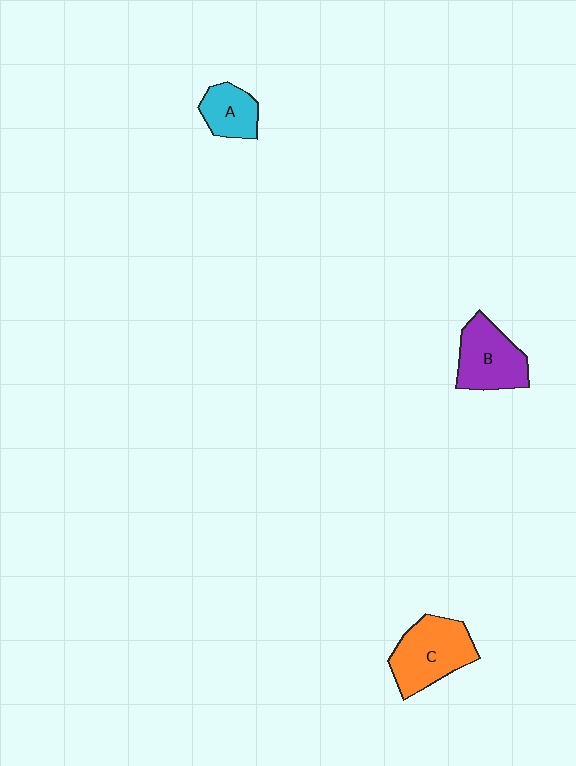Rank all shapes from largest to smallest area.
From largest to smallest: C (orange), B (purple), A (cyan).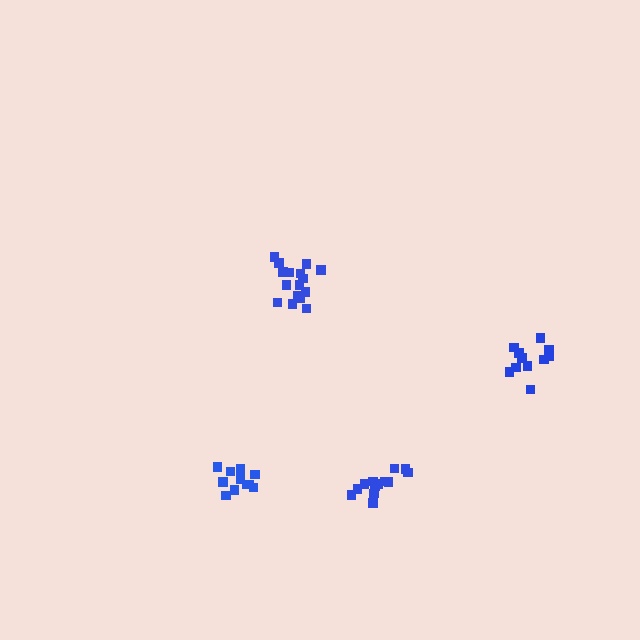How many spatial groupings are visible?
There are 4 spatial groupings.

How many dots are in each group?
Group 1: 16 dots, Group 2: 13 dots, Group 3: 12 dots, Group 4: 11 dots (52 total).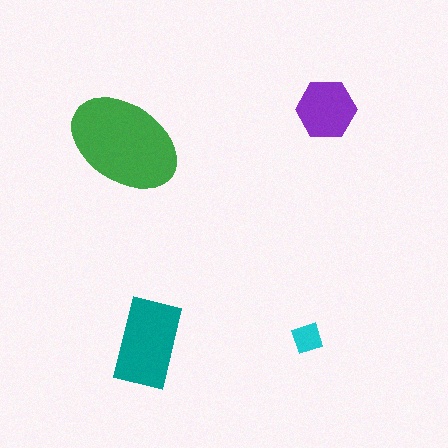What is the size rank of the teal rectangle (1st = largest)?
2nd.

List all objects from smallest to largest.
The cyan diamond, the purple hexagon, the teal rectangle, the green ellipse.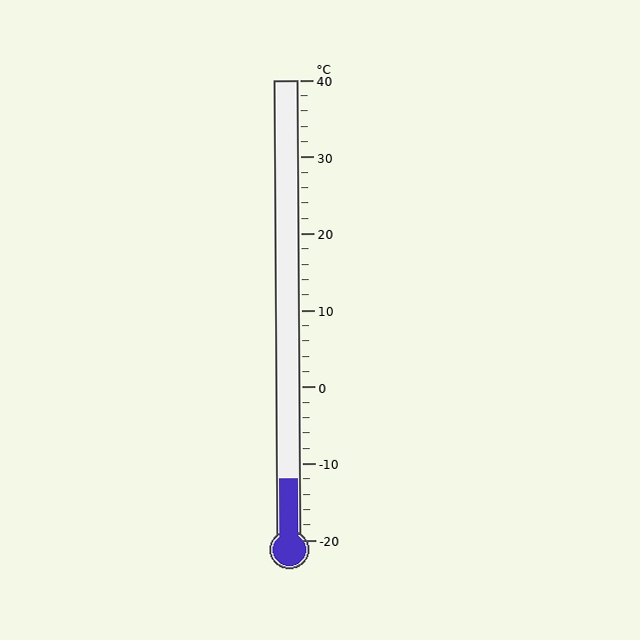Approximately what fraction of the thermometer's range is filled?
The thermometer is filled to approximately 15% of its range.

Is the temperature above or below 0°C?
The temperature is below 0°C.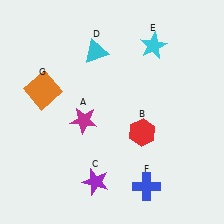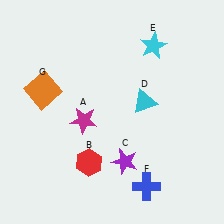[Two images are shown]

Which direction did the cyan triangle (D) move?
The cyan triangle (D) moved down.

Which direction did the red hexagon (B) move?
The red hexagon (B) moved left.